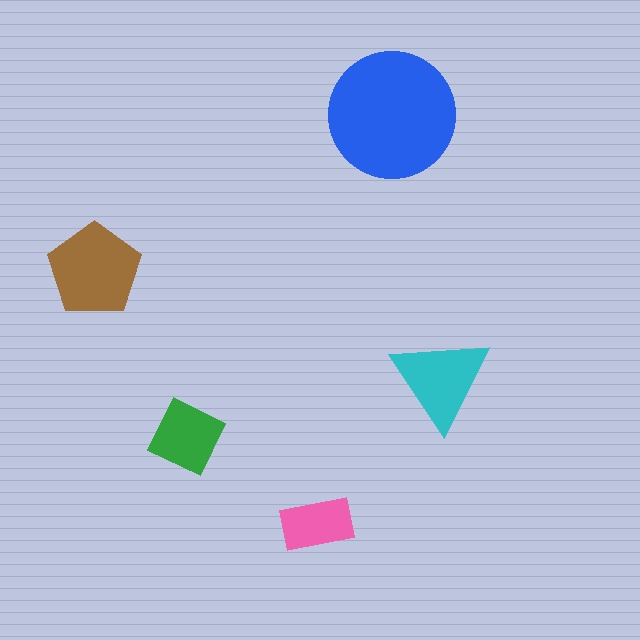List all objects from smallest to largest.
The pink rectangle, the green diamond, the cyan triangle, the brown pentagon, the blue circle.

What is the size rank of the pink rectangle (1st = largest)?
5th.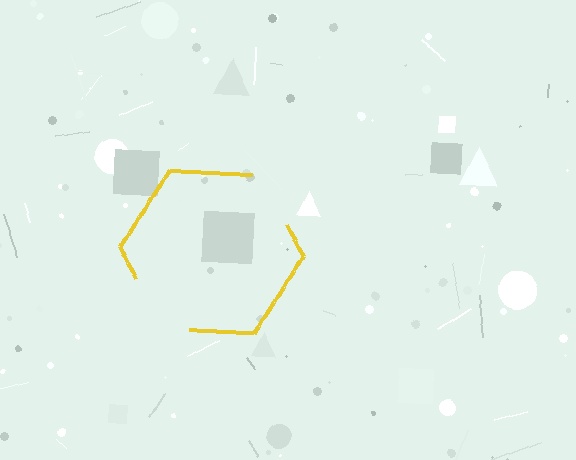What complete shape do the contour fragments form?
The contour fragments form a hexagon.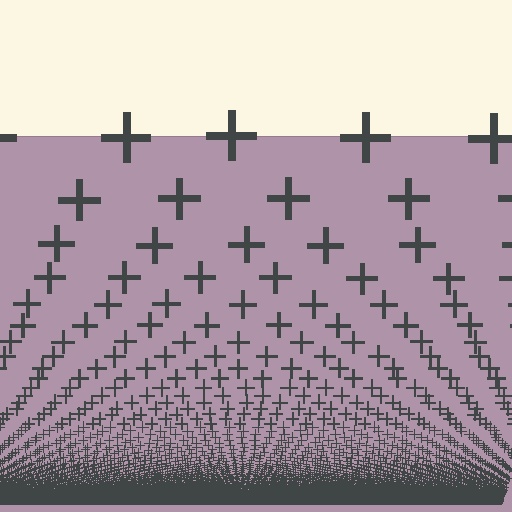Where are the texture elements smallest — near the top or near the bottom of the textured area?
Near the bottom.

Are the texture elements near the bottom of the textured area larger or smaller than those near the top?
Smaller. The gradient is inverted — elements near the bottom are smaller and denser.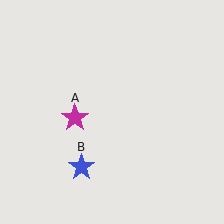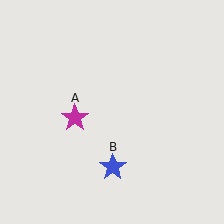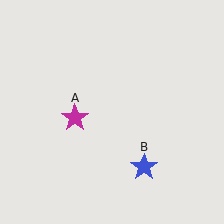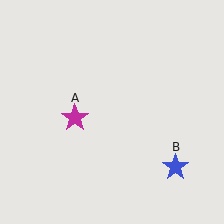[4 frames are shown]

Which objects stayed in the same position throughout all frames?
Magenta star (object A) remained stationary.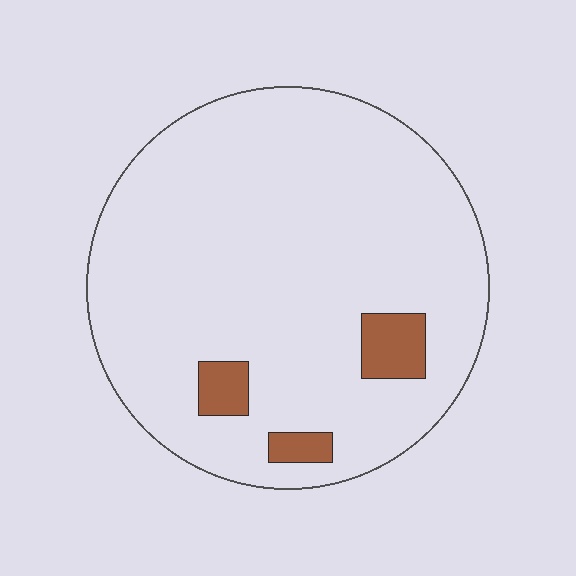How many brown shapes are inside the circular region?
3.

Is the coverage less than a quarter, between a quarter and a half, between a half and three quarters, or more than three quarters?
Less than a quarter.